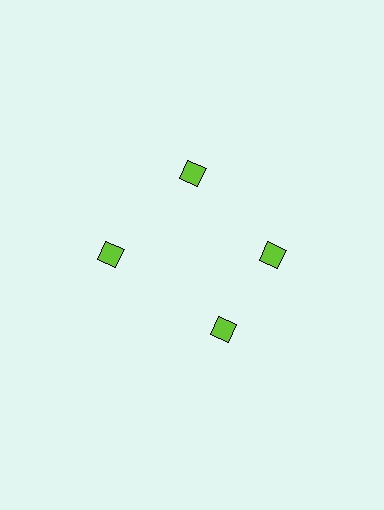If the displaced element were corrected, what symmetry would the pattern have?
It would have 4-fold rotational symmetry — the pattern would map onto itself every 90 degrees.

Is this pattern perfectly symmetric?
No. The 4 lime diamonds are arranged in a ring, but one element near the 6 o'clock position is rotated out of alignment along the ring, breaking the 4-fold rotational symmetry.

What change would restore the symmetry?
The symmetry would be restored by rotating it back into even spacing with its neighbors so that all 4 diamonds sit at equal angles and equal distance from the center.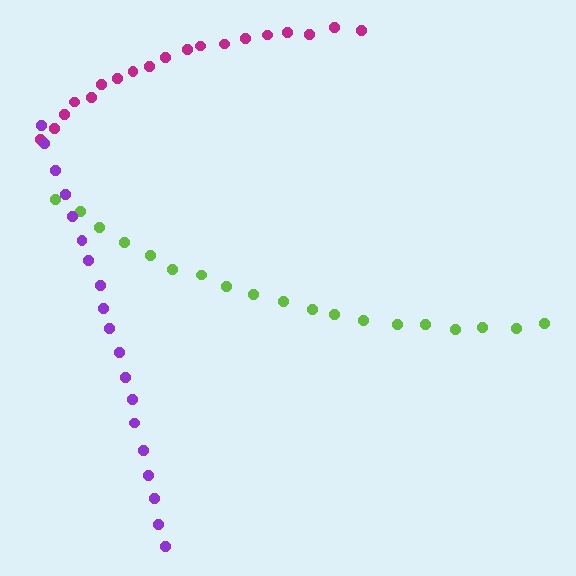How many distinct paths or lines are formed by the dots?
There are 3 distinct paths.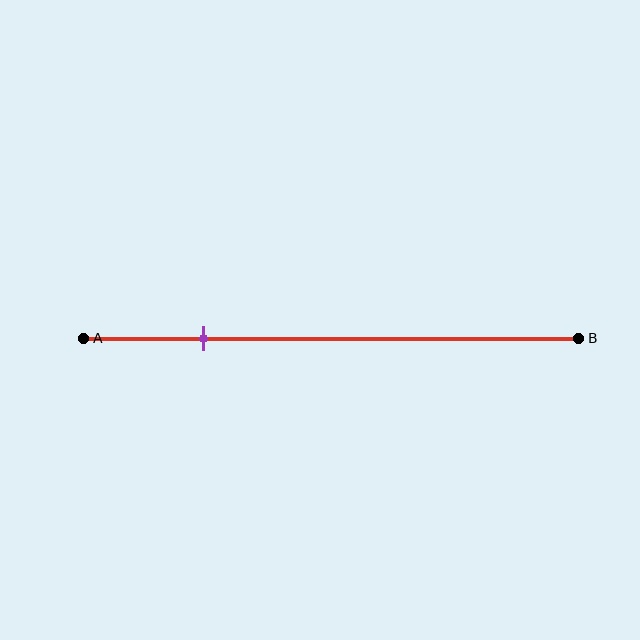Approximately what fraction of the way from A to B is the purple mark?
The purple mark is approximately 25% of the way from A to B.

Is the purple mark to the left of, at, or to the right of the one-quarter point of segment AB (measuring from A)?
The purple mark is approximately at the one-quarter point of segment AB.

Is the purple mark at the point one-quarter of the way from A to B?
Yes, the mark is approximately at the one-quarter point.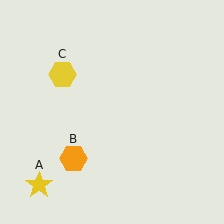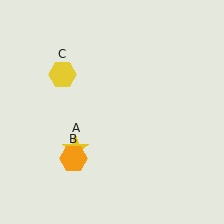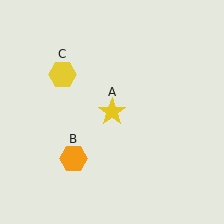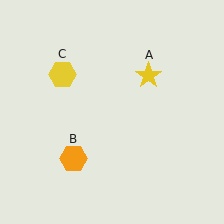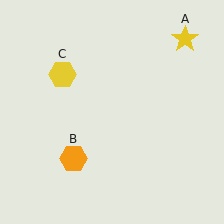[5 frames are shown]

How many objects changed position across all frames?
1 object changed position: yellow star (object A).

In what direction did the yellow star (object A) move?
The yellow star (object A) moved up and to the right.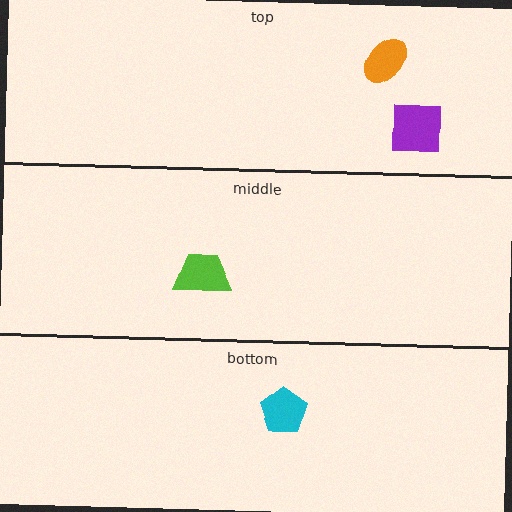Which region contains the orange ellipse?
The top region.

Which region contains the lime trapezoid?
The middle region.